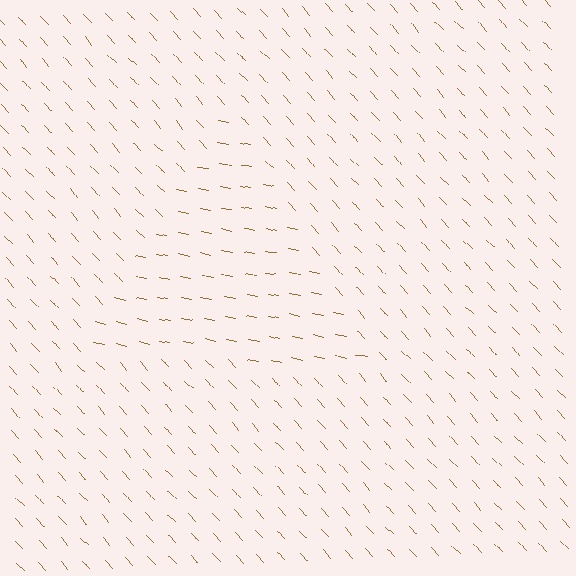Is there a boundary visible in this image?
Yes, there is a texture boundary formed by a change in line orientation.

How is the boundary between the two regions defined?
The boundary is defined purely by a change in line orientation (approximately 36 degrees difference). All lines are the same color and thickness.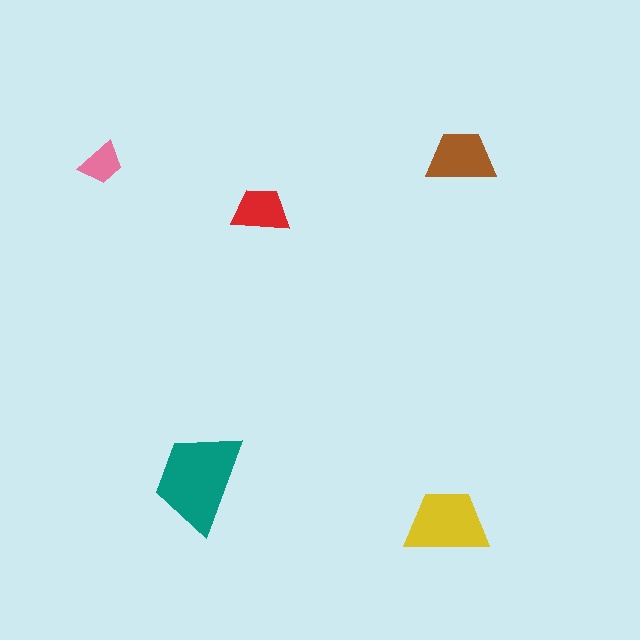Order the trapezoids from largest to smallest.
the teal one, the yellow one, the brown one, the red one, the pink one.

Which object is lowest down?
The yellow trapezoid is bottommost.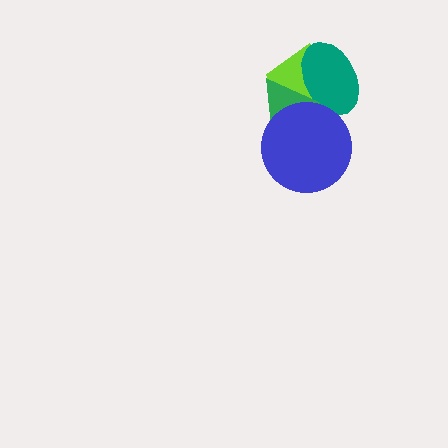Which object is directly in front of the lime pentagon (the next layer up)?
The teal ellipse is directly in front of the lime pentagon.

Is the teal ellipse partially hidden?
Yes, it is partially covered by another shape.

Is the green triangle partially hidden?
Yes, it is partially covered by another shape.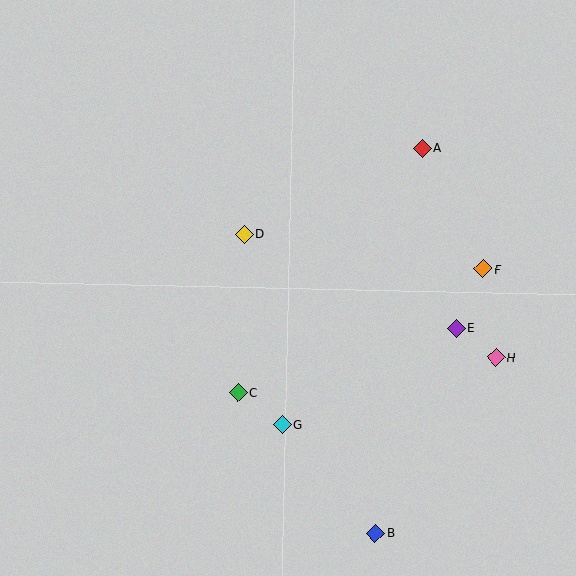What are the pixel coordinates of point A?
Point A is at (422, 148).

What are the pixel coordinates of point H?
Point H is at (496, 357).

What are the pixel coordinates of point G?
Point G is at (282, 425).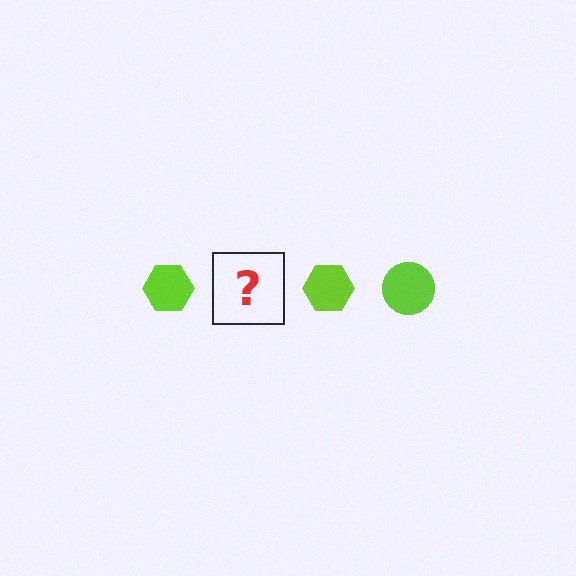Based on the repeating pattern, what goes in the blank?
The blank should be a lime circle.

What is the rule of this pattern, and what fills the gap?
The rule is that the pattern cycles through hexagon, circle shapes in lime. The gap should be filled with a lime circle.